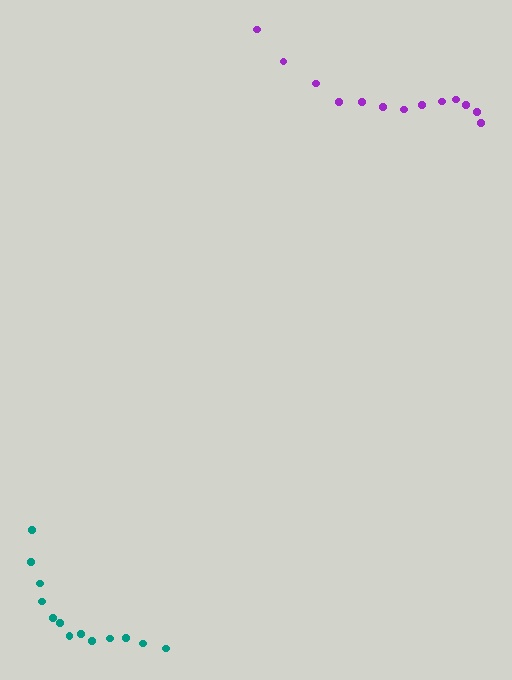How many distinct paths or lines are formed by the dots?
There are 2 distinct paths.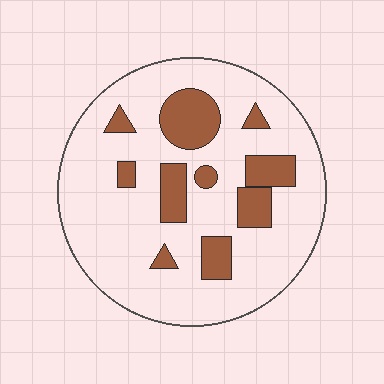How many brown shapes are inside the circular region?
10.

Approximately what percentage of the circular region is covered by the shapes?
Approximately 20%.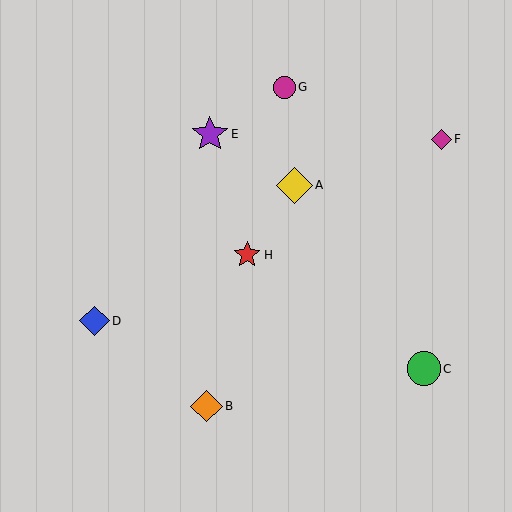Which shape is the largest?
The purple star (labeled E) is the largest.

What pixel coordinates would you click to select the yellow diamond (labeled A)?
Click at (295, 185) to select the yellow diamond A.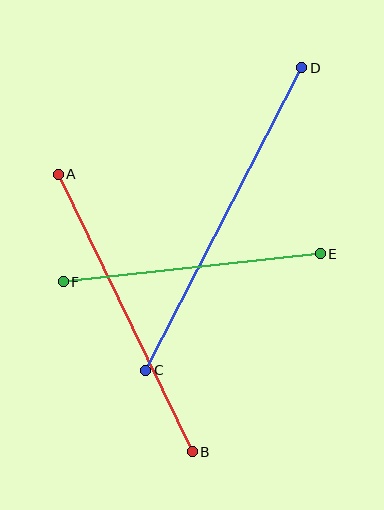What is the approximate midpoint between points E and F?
The midpoint is at approximately (192, 268) pixels.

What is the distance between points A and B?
The distance is approximately 309 pixels.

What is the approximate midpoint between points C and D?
The midpoint is at approximately (224, 219) pixels.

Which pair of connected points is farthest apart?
Points C and D are farthest apart.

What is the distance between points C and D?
The distance is approximately 340 pixels.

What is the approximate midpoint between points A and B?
The midpoint is at approximately (125, 313) pixels.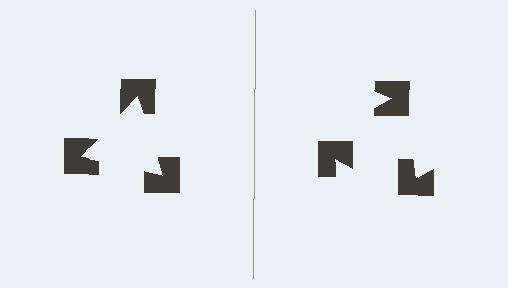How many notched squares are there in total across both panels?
6 — 3 on each side.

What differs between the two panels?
The notched squares are positioned identically on both sides; only the wedge orientations differ. On the left they align to a triangle; on the right they are misaligned.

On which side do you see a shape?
An illusory triangle appears on the left side. On the right side the wedge cuts are rotated, so no coherent shape forms.